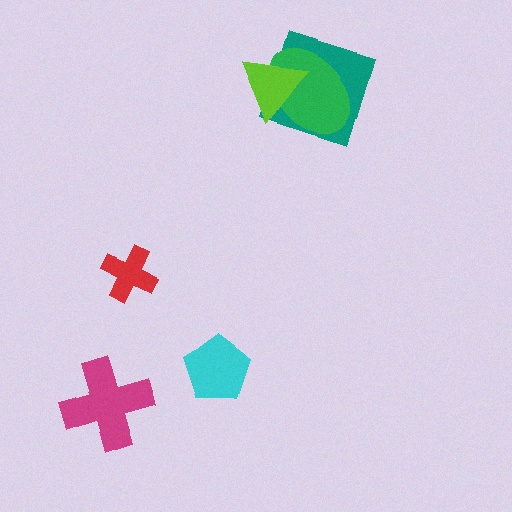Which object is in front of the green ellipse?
The lime triangle is in front of the green ellipse.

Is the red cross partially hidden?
No, no other shape covers it.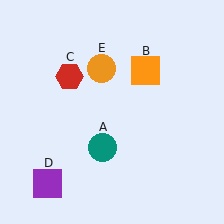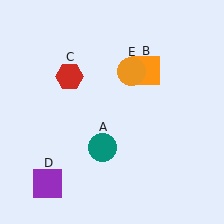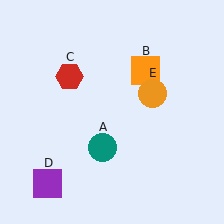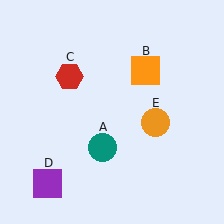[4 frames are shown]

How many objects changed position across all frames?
1 object changed position: orange circle (object E).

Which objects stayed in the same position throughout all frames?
Teal circle (object A) and orange square (object B) and red hexagon (object C) and purple square (object D) remained stationary.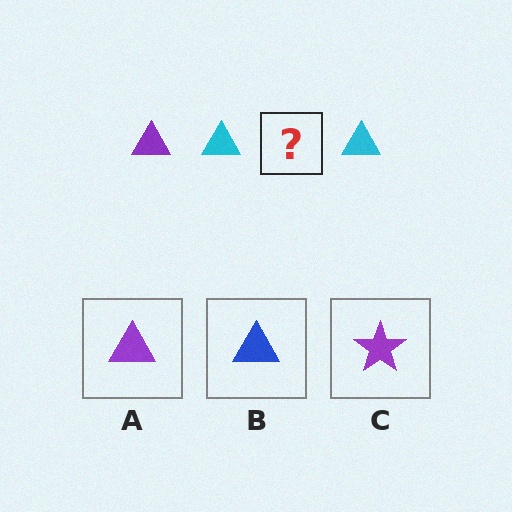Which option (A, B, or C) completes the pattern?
A.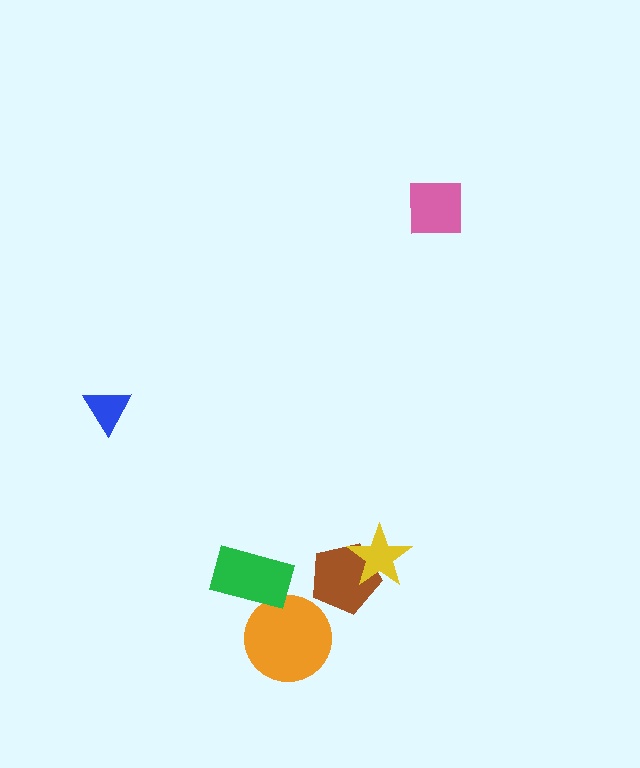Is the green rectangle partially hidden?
No, no other shape covers it.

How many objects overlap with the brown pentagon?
1 object overlaps with the brown pentagon.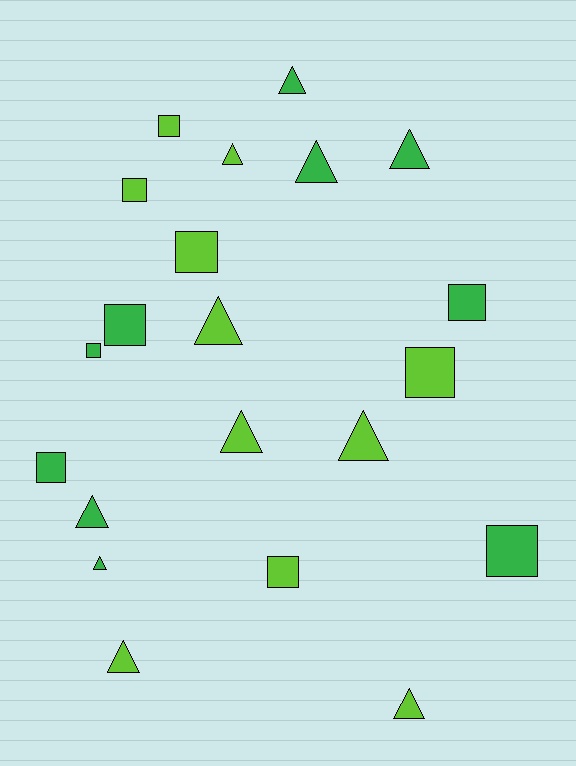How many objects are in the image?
There are 21 objects.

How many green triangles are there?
There are 5 green triangles.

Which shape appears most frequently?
Triangle, with 11 objects.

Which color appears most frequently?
Lime, with 11 objects.